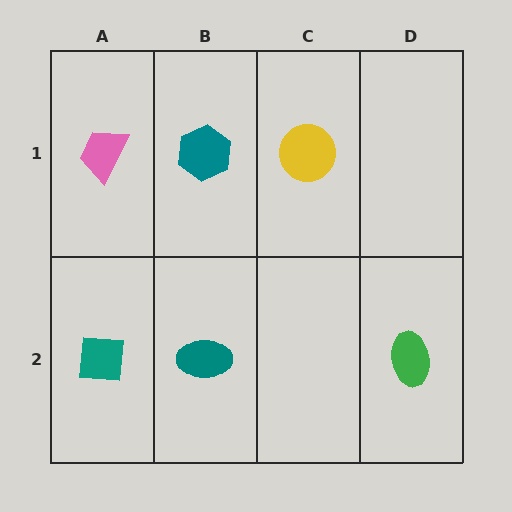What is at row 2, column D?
A green ellipse.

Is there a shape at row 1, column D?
No, that cell is empty.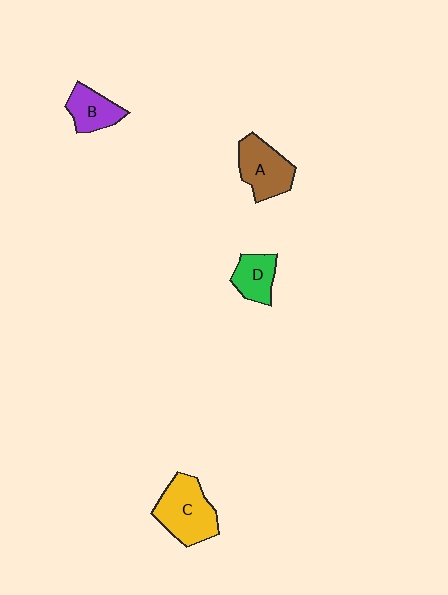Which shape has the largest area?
Shape C (yellow).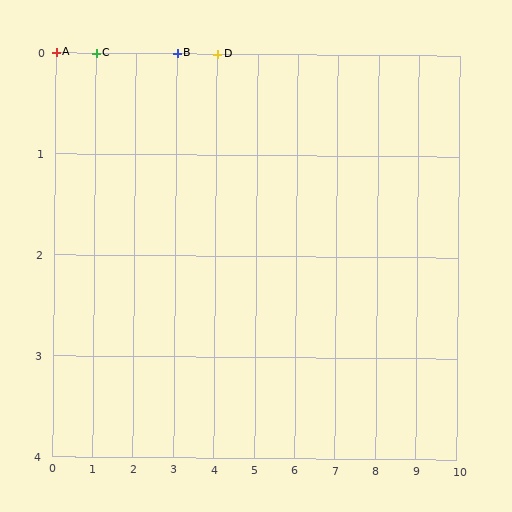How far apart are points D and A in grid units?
Points D and A are 4 columns apart.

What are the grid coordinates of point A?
Point A is at grid coordinates (0, 0).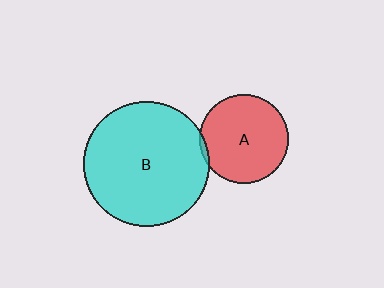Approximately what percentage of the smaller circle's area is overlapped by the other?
Approximately 5%.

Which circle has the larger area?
Circle B (cyan).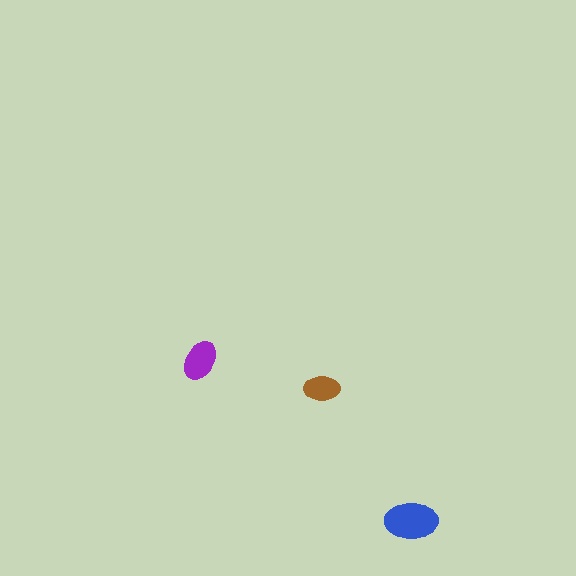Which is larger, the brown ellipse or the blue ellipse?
The blue one.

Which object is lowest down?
The blue ellipse is bottommost.